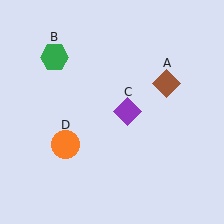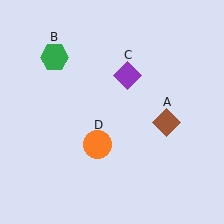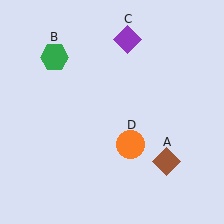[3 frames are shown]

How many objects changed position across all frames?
3 objects changed position: brown diamond (object A), purple diamond (object C), orange circle (object D).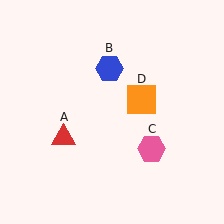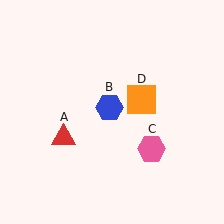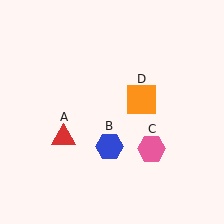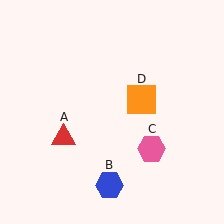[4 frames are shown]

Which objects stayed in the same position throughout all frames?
Red triangle (object A) and pink hexagon (object C) and orange square (object D) remained stationary.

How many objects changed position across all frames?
1 object changed position: blue hexagon (object B).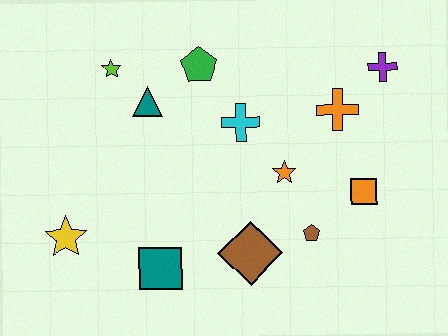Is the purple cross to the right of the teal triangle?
Yes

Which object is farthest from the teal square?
The purple cross is farthest from the teal square.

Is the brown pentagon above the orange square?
No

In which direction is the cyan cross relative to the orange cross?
The cyan cross is to the left of the orange cross.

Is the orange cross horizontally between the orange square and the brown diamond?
Yes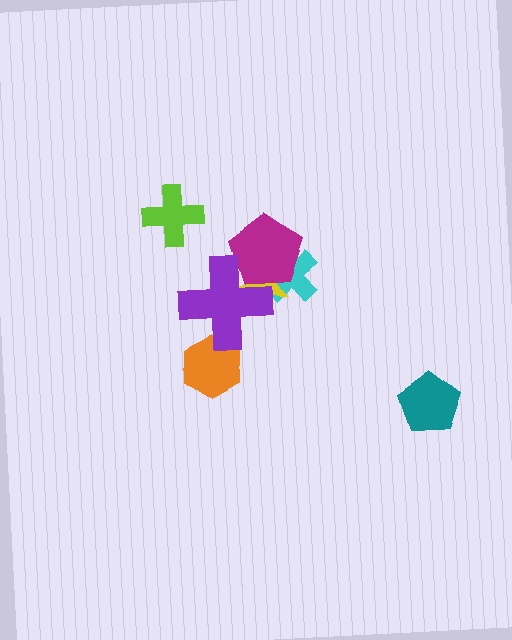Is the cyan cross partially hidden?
Yes, it is partially covered by another shape.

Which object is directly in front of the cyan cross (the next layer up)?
The yellow star is directly in front of the cyan cross.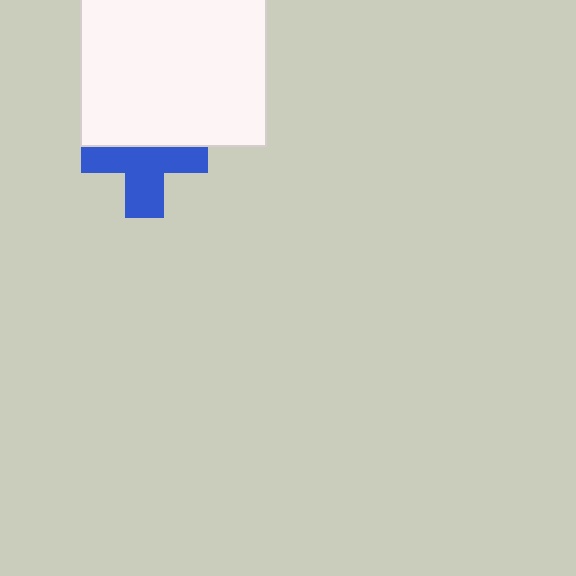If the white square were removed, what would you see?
You would see the complete blue cross.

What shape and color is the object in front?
The object in front is a white square.